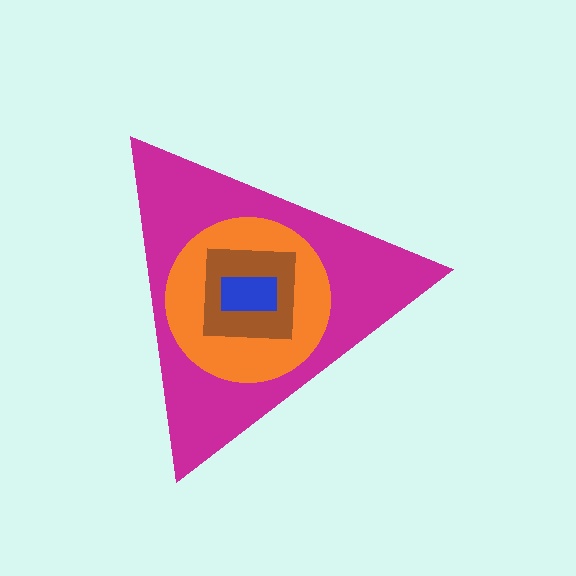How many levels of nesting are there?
4.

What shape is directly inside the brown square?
The blue rectangle.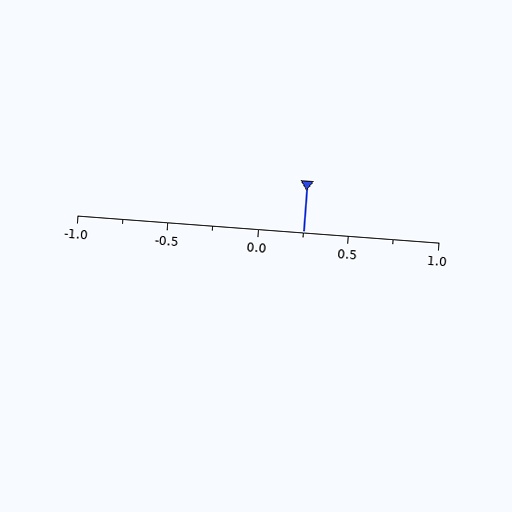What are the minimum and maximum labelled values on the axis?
The axis runs from -1.0 to 1.0.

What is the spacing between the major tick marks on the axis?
The major ticks are spaced 0.5 apart.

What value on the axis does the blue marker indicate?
The marker indicates approximately 0.25.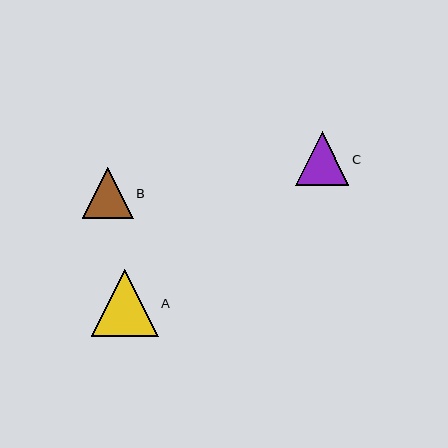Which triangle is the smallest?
Triangle B is the smallest with a size of approximately 51 pixels.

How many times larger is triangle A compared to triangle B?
Triangle A is approximately 1.3 times the size of triangle B.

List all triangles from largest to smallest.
From largest to smallest: A, C, B.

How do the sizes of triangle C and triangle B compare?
Triangle C and triangle B are approximately the same size.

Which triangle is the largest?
Triangle A is the largest with a size of approximately 67 pixels.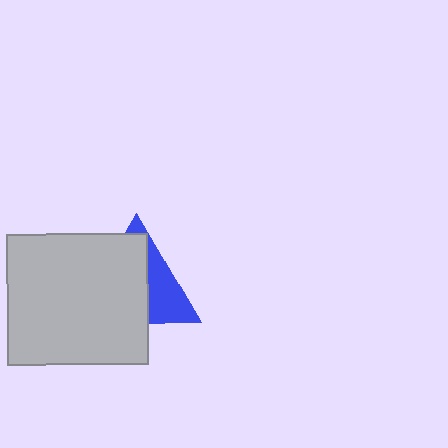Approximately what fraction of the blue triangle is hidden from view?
Roughly 62% of the blue triangle is hidden behind the light gray rectangle.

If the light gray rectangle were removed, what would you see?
You would see the complete blue triangle.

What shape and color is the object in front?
The object in front is a light gray rectangle.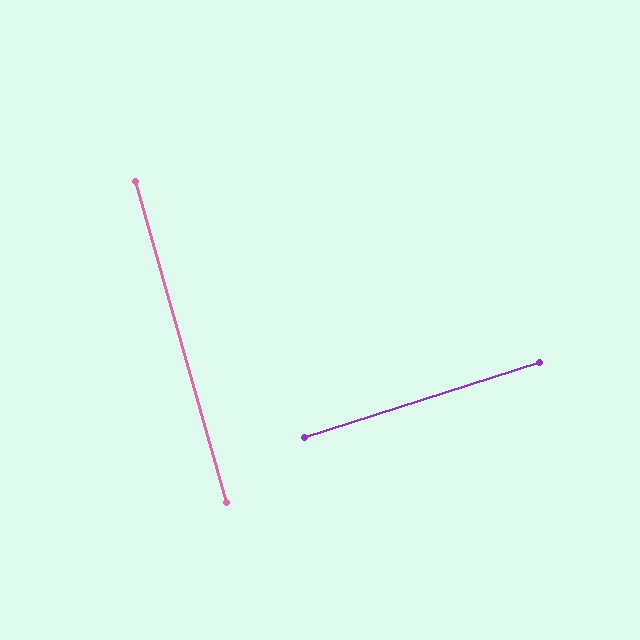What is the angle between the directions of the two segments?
Approximately 88 degrees.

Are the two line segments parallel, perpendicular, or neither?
Perpendicular — they meet at approximately 88°.